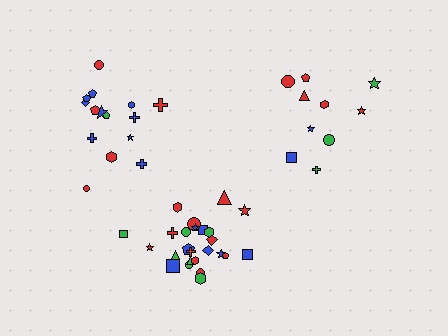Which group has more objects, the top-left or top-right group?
The top-left group.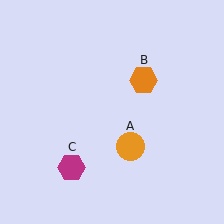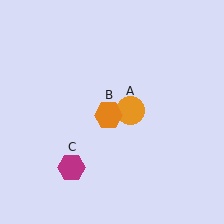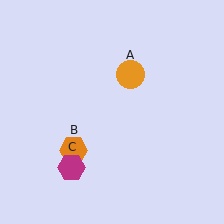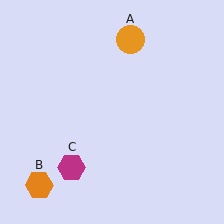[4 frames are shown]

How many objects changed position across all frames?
2 objects changed position: orange circle (object A), orange hexagon (object B).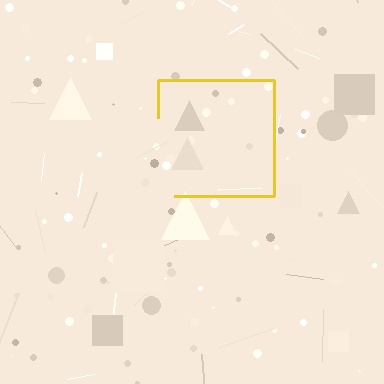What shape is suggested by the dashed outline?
The dashed outline suggests a square.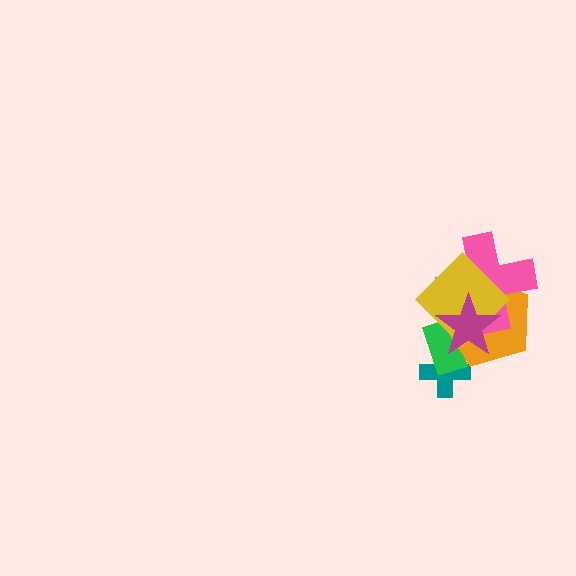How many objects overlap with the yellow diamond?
4 objects overlap with the yellow diamond.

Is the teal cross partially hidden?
Yes, it is partially covered by another shape.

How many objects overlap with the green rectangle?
4 objects overlap with the green rectangle.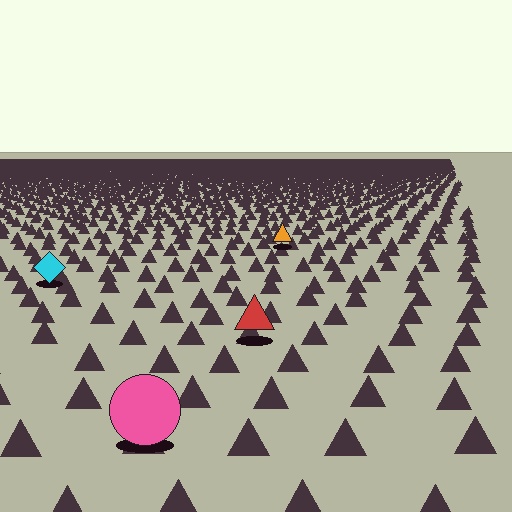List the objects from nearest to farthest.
From nearest to farthest: the pink circle, the red triangle, the cyan diamond, the orange triangle.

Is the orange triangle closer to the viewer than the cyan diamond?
No. The cyan diamond is closer — you can tell from the texture gradient: the ground texture is coarser near it.